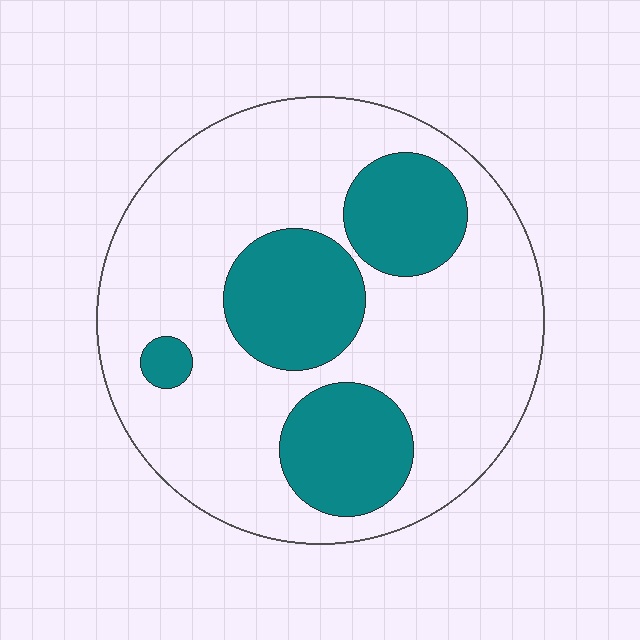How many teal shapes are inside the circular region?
4.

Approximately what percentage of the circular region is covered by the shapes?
Approximately 30%.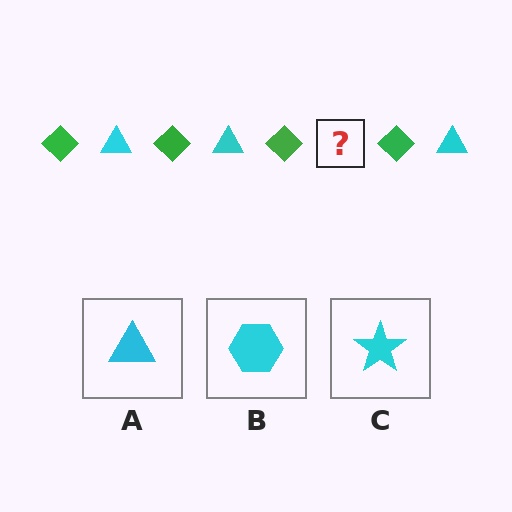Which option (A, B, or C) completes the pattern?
A.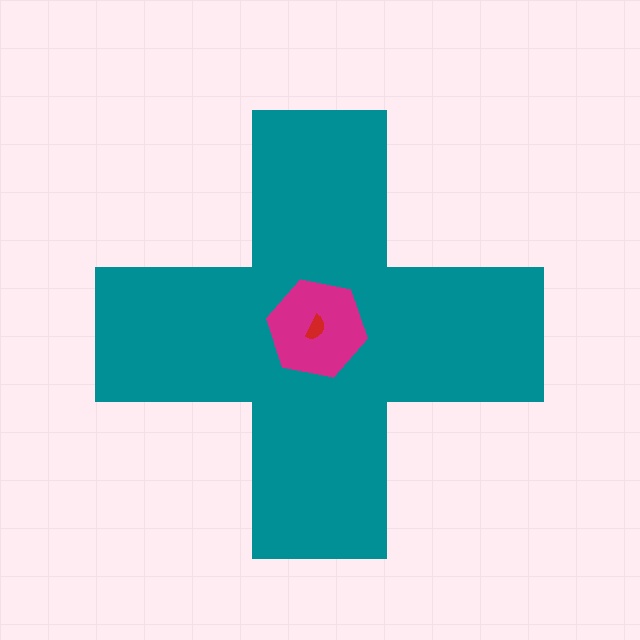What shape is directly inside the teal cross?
The magenta hexagon.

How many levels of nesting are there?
3.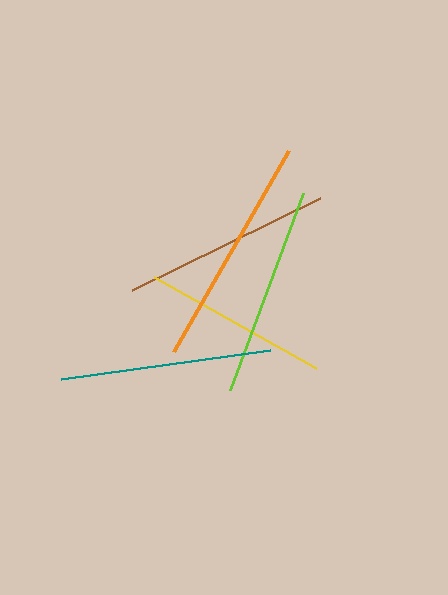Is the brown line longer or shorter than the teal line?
The teal line is longer than the brown line.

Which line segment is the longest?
The orange line is the longest at approximately 232 pixels.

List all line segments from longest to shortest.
From longest to shortest: orange, teal, brown, lime, yellow.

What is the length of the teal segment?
The teal segment is approximately 211 pixels long.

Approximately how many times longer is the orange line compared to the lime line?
The orange line is approximately 1.1 times the length of the lime line.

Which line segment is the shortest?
The yellow line is the shortest at approximately 186 pixels.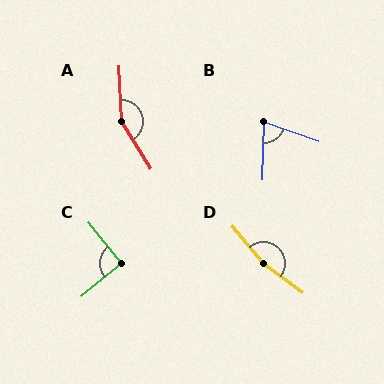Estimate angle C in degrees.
Approximately 91 degrees.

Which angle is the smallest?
B, at approximately 72 degrees.